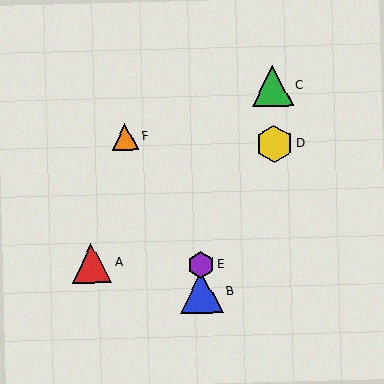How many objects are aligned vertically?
2 objects (B, E) are aligned vertically.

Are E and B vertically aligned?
Yes, both are at x≈201.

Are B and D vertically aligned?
No, B is at x≈201 and D is at x≈274.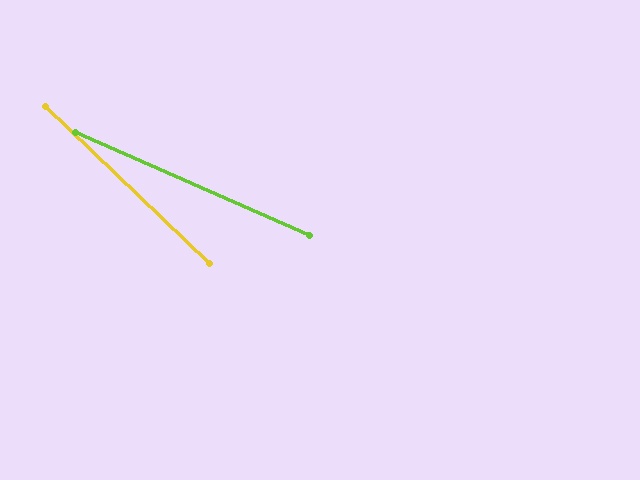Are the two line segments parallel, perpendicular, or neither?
Neither parallel nor perpendicular — they differ by about 20°.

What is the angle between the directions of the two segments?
Approximately 20 degrees.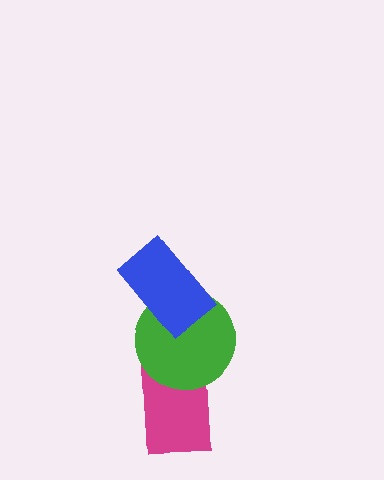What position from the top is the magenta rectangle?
The magenta rectangle is 3rd from the top.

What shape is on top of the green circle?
The blue rectangle is on top of the green circle.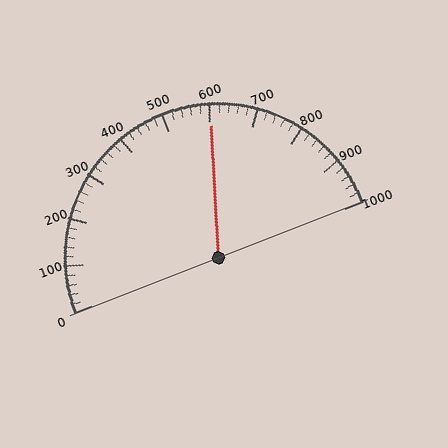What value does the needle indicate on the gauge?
The needle indicates approximately 600.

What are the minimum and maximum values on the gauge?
The gauge ranges from 0 to 1000.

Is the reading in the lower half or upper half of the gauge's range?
The reading is in the upper half of the range (0 to 1000).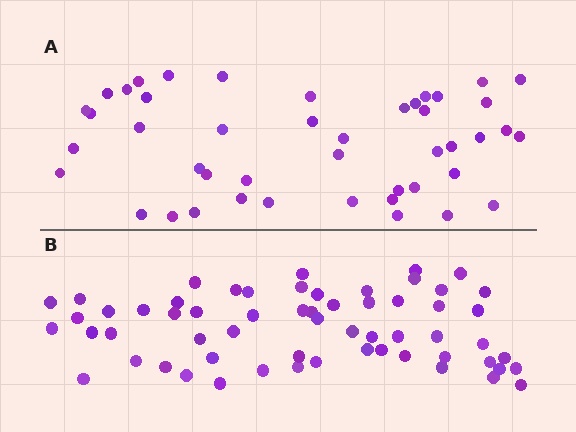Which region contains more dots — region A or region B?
Region B (the bottom region) has more dots.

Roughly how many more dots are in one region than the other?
Region B has approximately 15 more dots than region A.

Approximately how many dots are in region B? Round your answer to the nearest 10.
About 60 dots.